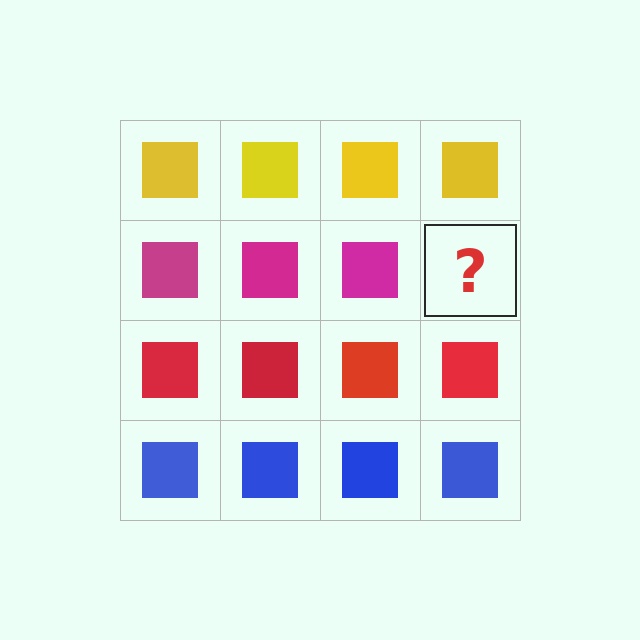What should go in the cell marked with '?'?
The missing cell should contain a magenta square.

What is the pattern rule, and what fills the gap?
The rule is that each row has a consistent color. The gap should be filled with a magenta square.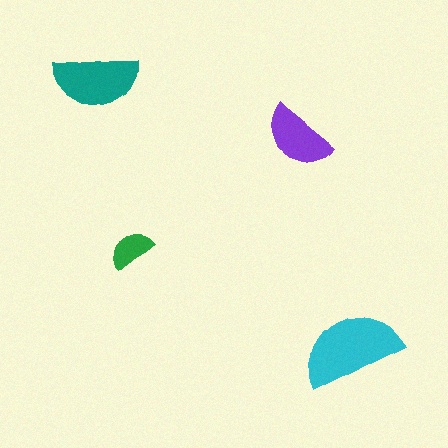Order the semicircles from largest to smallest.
the cyan one, the teal one, the purple one, the green one.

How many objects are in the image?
There are 4 objects in the image.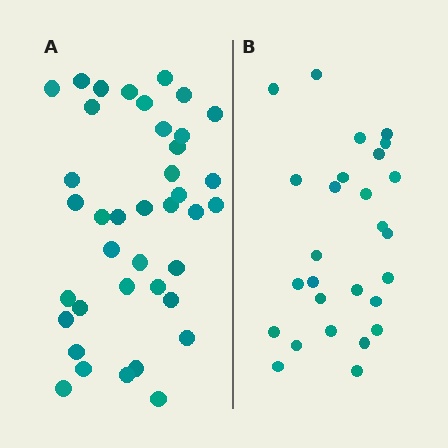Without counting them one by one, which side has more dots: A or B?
Region A (the left region) has more dots.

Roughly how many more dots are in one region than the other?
Region A has roughly 12 or so more dots than region B.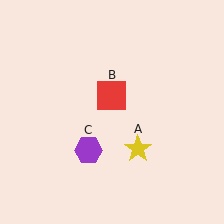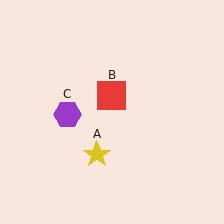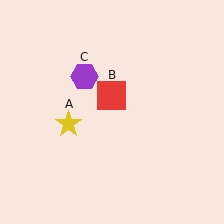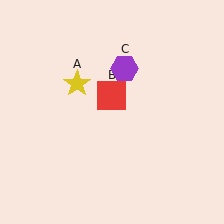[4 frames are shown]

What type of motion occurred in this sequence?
The yellow star (object A), purple hexagon (object C) rotated clockwise around the center of the scene.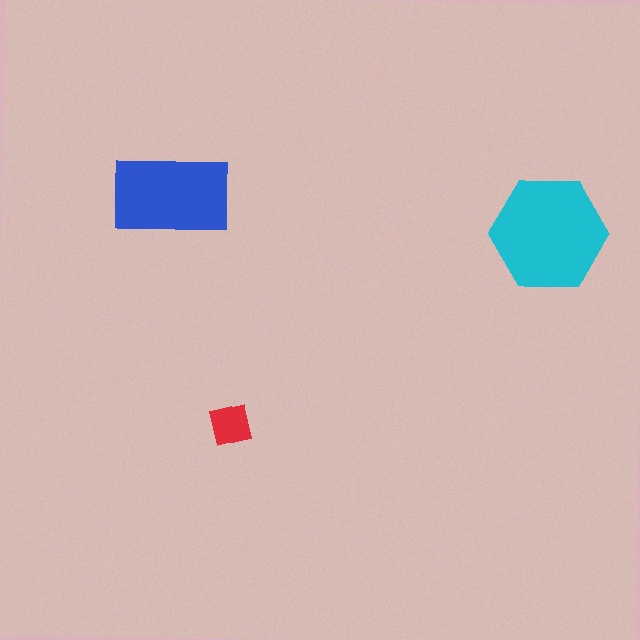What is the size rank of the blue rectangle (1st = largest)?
2nd.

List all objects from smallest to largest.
The red square, the blue rectangle, the cyan hexagon.